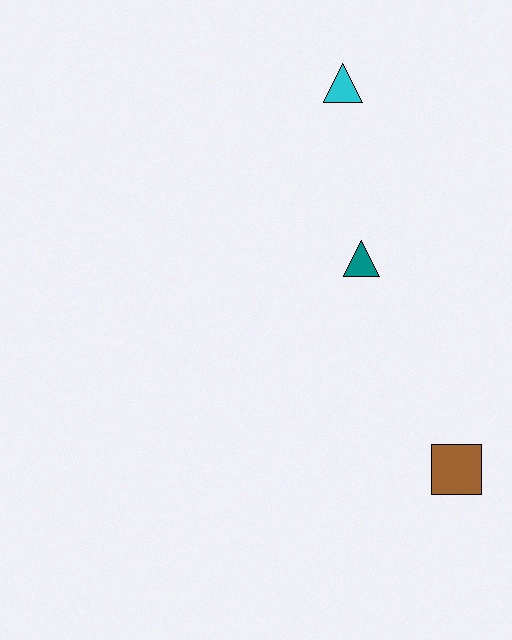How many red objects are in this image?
There are no red objects.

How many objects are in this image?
There are 3 objects.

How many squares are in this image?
There is 1 square.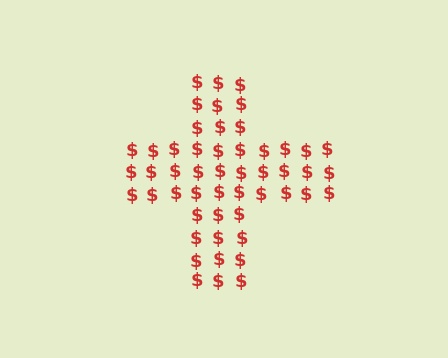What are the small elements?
The small elements are dollar signs.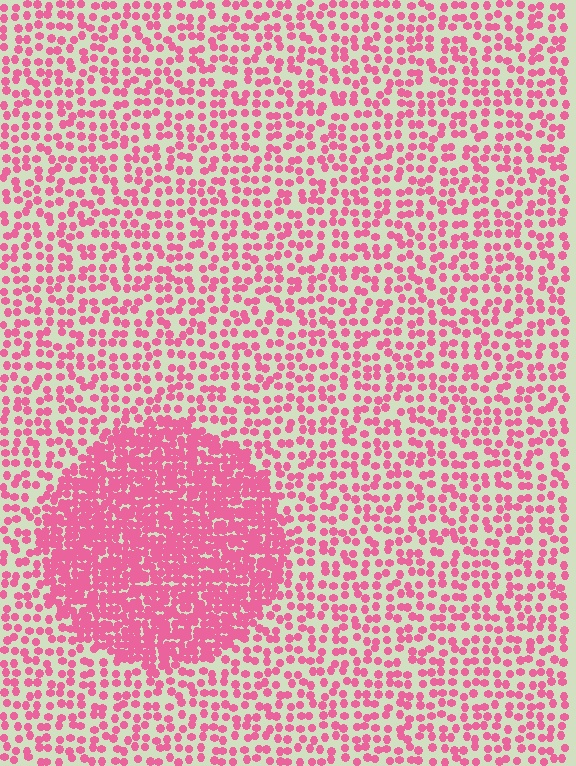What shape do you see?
I see a circle.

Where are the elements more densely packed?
The elements are more densely packed inside the circle boundary.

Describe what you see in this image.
The image contains small pink elements arranged at two different densities. A circle-shaped region is visible where the elements are more densely packed than the surrounding area.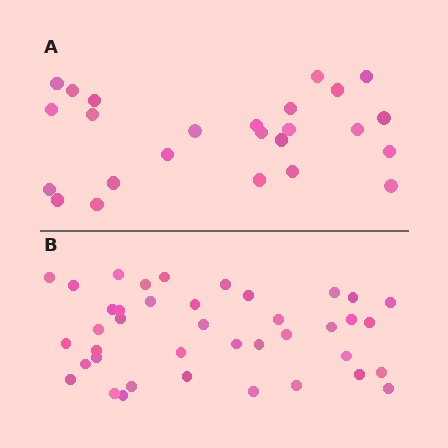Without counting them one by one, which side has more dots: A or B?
Region B (the bottom region) has more dots.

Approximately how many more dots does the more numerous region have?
Region B has approximately 15 more dots than region A.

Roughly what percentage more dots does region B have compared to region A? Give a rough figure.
About 60% more.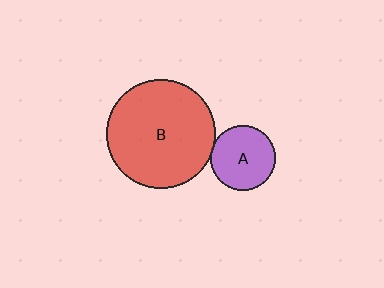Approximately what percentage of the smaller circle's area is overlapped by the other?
Approximately 5%.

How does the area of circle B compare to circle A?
Approximately 2.8 times.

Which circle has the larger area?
Circle B (red).